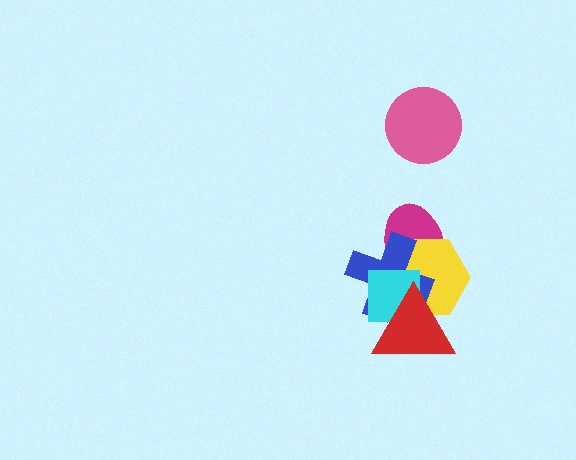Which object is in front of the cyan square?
The red triangle is in front of the cyan square.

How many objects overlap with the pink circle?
0 objects overlap with the pink circle.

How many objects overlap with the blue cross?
4 objects overlap with the blue cross.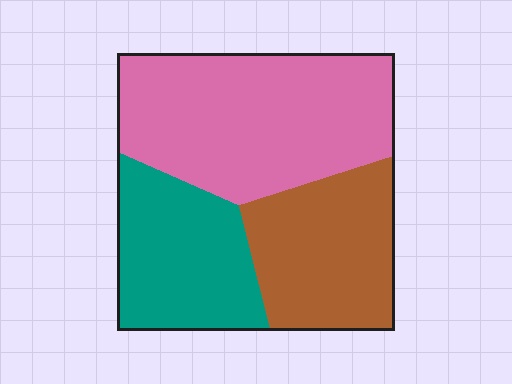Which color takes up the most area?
Pink, at roughly 45%.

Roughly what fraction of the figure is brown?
Brown covers 28% of the figure.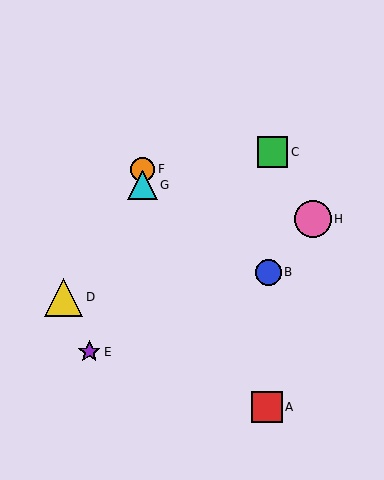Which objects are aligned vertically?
Objects F, G are aligned vertically.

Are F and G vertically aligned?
Yes, both are at x≈142.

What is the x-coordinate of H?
Object H is at x≈313.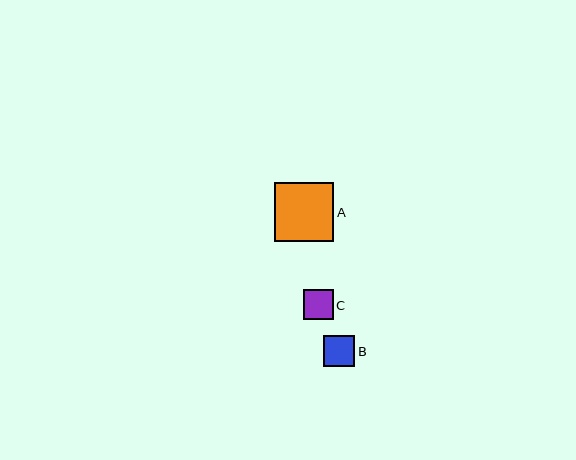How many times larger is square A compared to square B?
Square A is approximately 1.9 times the size of square B.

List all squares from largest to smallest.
From largest to smallest: A, B, C.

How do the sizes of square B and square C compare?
Square B and square C are approximately the same size.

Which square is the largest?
Square A is the largest with a size of approximately 59 pixels.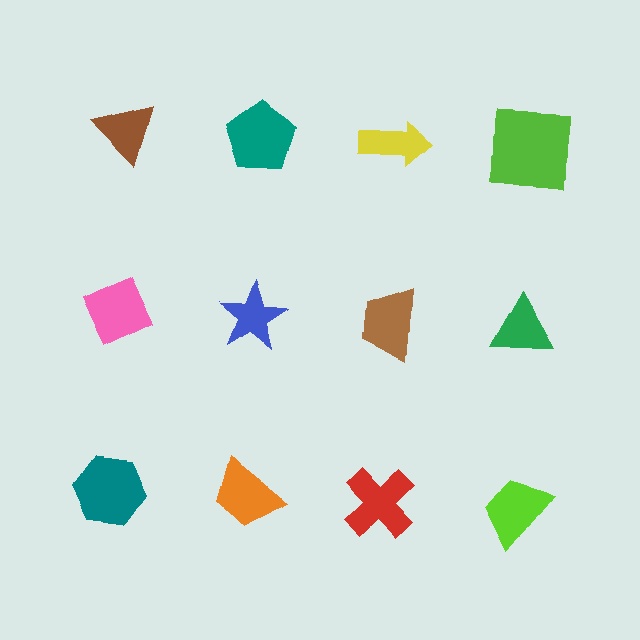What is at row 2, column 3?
A brown trapezoid.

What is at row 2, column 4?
A green triangle.